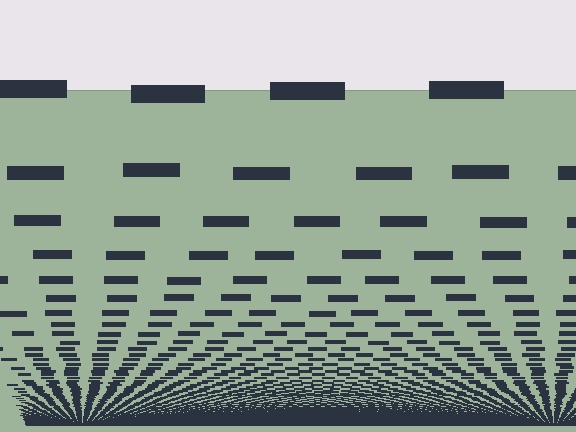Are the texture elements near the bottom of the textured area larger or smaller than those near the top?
Smaller. The gradient is inverted — elements near the bottom are smaller and denser.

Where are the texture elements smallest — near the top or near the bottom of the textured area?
Near the bottom.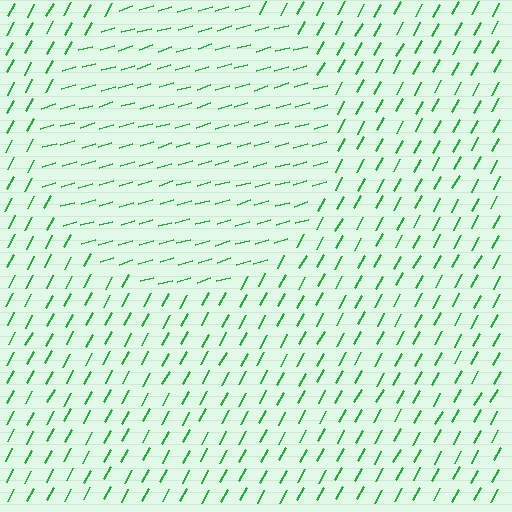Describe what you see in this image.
The image is filled with small green line segments. A circle region in the image has lines oriented differently from the surrounding lines, creating a visible texture boundary.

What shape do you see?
I see a circle.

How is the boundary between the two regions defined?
The boundary is defined purely by a change in line orientation (approximately 45 degrees difference). All lines are the same color and thickness.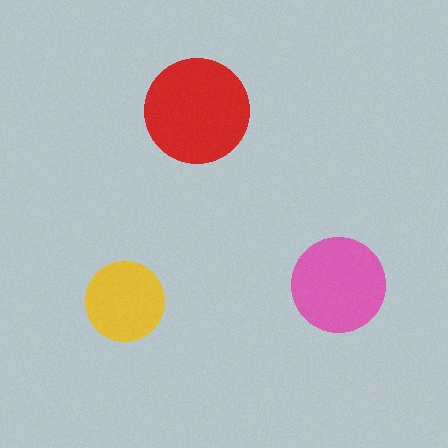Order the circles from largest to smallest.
the red one, the pink one, the yellow one.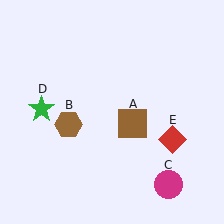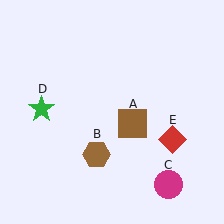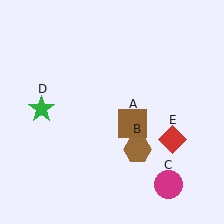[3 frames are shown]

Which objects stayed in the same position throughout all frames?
Brown square (object A) and magenta circle (object C) and green star (object D) and red diamond (object E) remained stationary.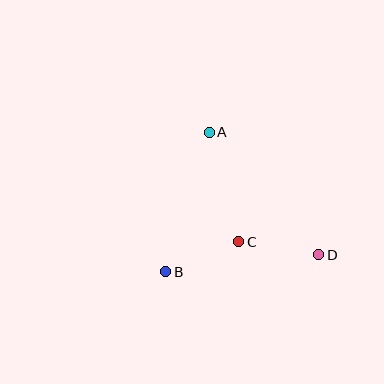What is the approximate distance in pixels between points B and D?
The distance between B and D is approximately 154 pixels.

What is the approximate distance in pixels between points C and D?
The distance between C and D is approximately 81 pixels.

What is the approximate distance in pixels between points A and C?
The distance between A and C is approximately 113 pixels.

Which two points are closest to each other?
Points B and C are closest to each other.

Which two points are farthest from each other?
Points A and D are farthest from each other.